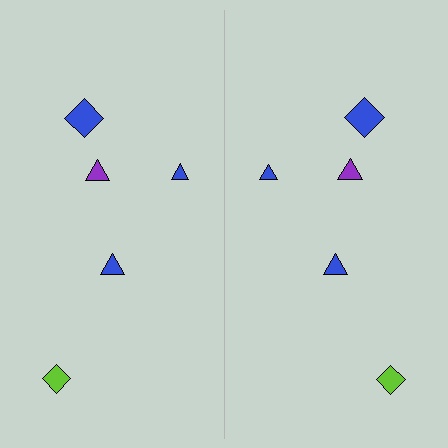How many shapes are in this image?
There are 10 shapes in this image.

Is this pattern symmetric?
Yes, this pattern has bilateral (reflection) symmetry.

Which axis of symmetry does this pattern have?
The pattern has a vertical axis of symmetry running through the center of the image.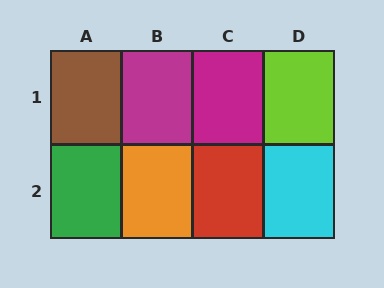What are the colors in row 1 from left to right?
Brown, magenta, magenta, lime.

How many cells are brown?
1 cell is brown.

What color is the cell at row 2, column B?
Orange.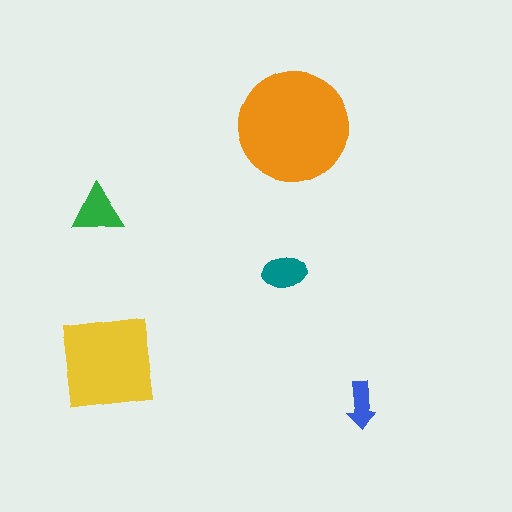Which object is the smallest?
The blue arrow.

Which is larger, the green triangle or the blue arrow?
The green triangle.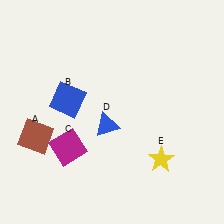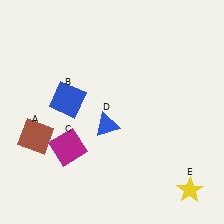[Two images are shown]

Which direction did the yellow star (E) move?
The yellow star (E) moved down.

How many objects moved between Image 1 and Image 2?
1 object moved between the two images.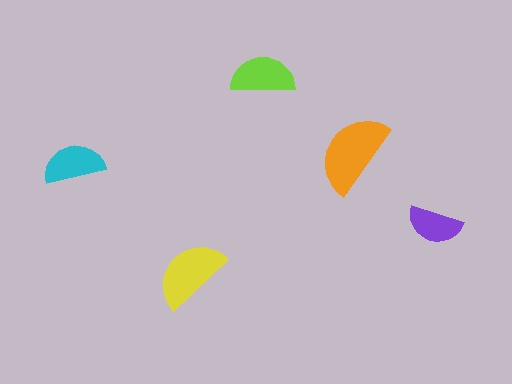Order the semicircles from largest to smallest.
the orange one, the yellow one, the lime one, the cyan one, the purple one.